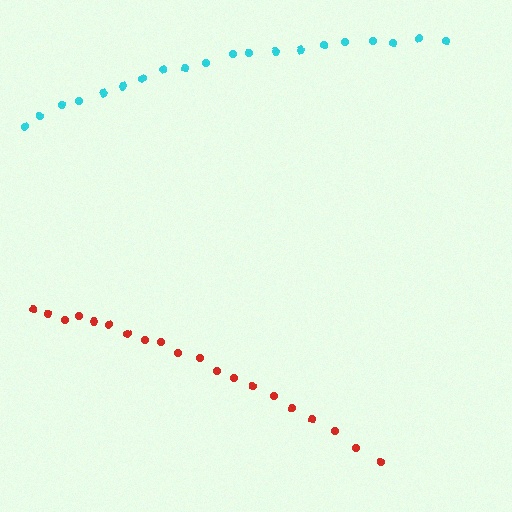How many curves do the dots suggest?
There are 2 distinct paths.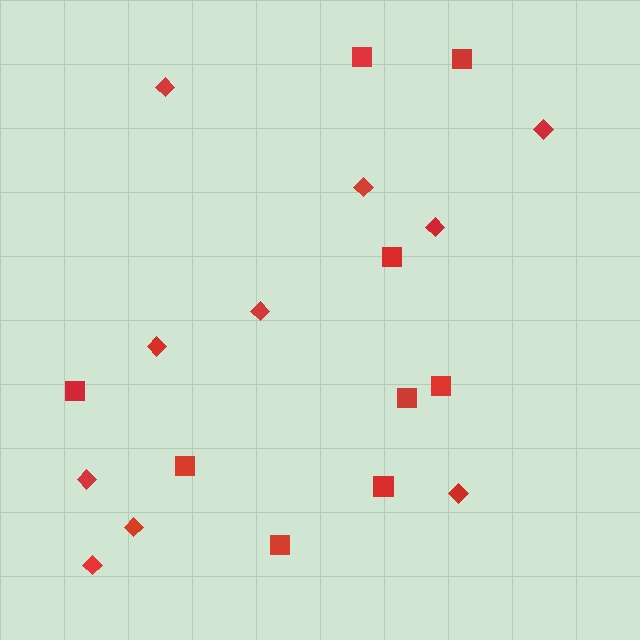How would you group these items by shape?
There are 2 groups: one group of diamonds (10) and one group of squares (9).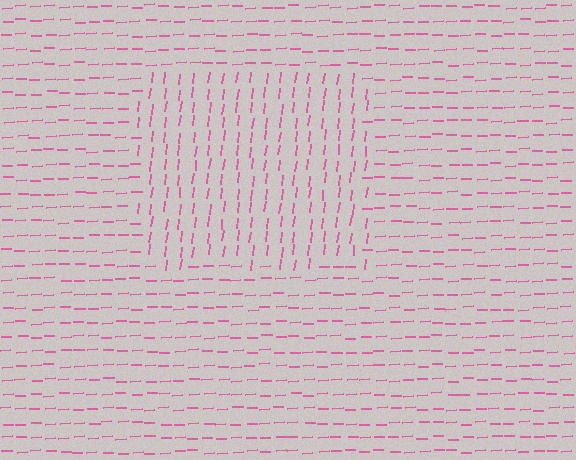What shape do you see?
I see a rectangle.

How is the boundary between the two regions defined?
The boundary is defined purely by a change in line orientation (approximately 80 degrees difference). All lines are the same color and thickness.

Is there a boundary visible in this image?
Yes, there is a texture boundary formed by a change in line orientation.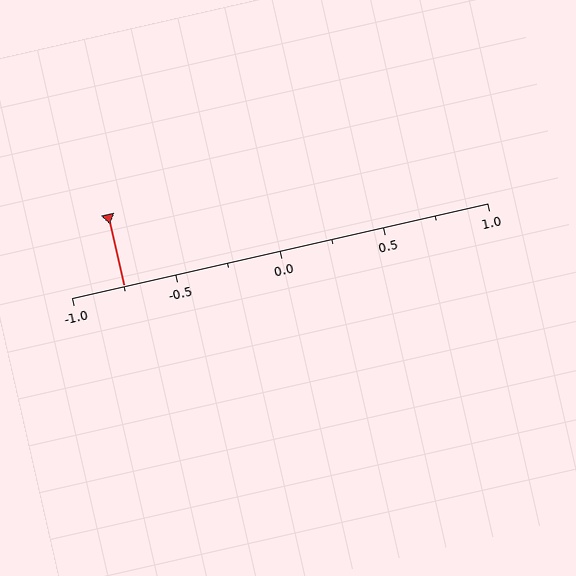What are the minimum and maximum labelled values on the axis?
The axis runs from -1.0 to 1.0.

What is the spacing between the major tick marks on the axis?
The major ticks are spaced 0.5 apart.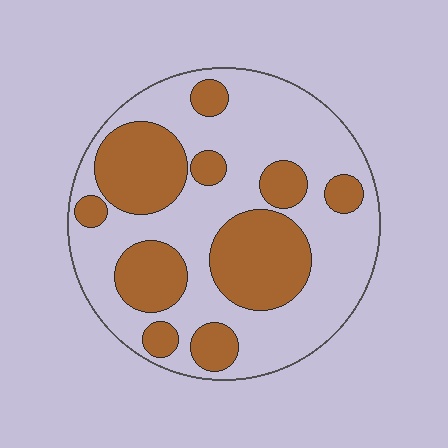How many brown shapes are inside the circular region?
10.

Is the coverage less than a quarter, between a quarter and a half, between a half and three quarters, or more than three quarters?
Between a quarter and a half.